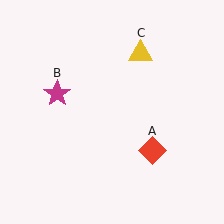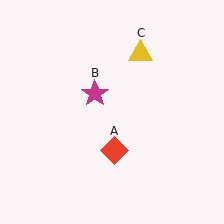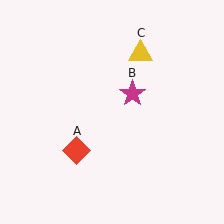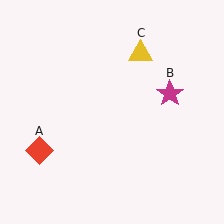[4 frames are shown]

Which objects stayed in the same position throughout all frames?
Yellow triangle (object C) remained stationary.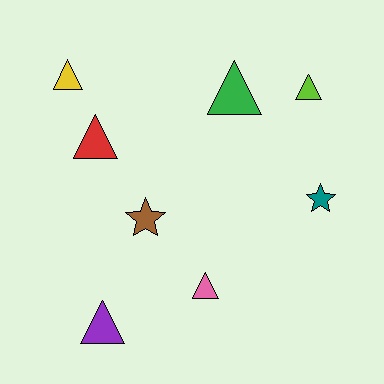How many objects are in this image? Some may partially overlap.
There are 8 objects.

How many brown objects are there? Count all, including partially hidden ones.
There is 1 brown object.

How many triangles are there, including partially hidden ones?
There are 6 triangles.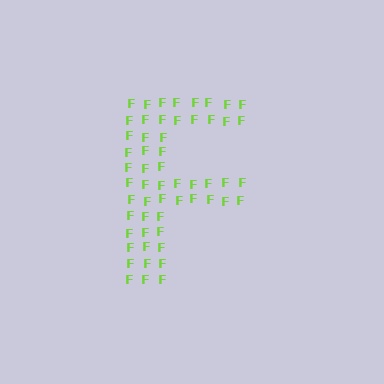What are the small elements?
The small elements are letter F's.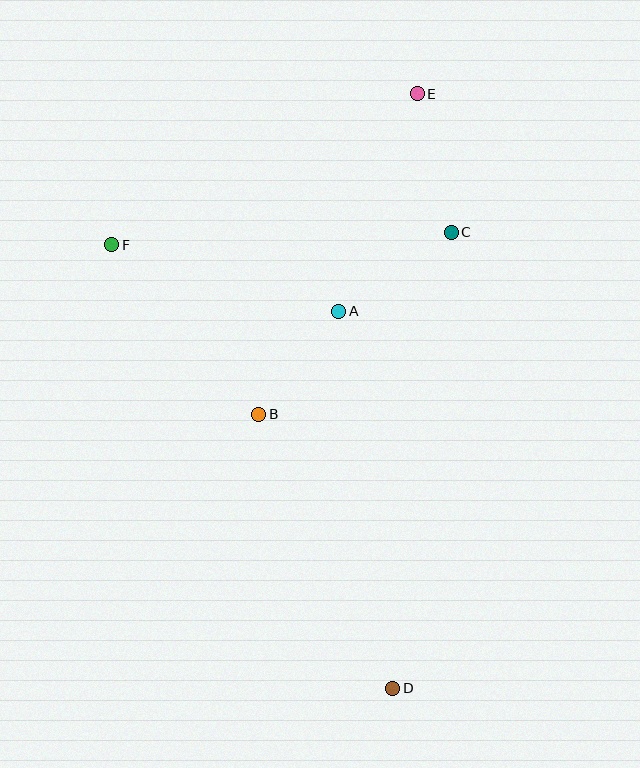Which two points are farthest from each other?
Points D and E are farthest from each other.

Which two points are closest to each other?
Points A and B are closest to each other.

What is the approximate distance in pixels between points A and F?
The distance between A and F is approximately 237 pixels.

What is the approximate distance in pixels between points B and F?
The distance between B and F is approximately 224 pixels.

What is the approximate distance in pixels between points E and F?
The distance between E and F is approximately 341 pixels.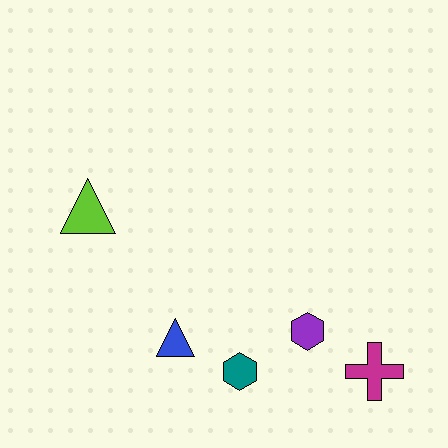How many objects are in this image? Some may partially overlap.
There are 5 objects.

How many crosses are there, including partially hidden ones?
There is 1 cross.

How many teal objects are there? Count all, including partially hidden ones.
There is 1 teal object.